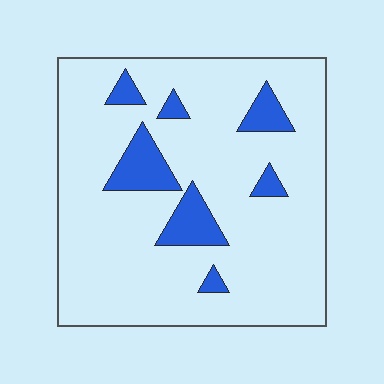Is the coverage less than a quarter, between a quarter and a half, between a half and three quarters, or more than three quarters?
Less than a quarter.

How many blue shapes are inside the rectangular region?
7.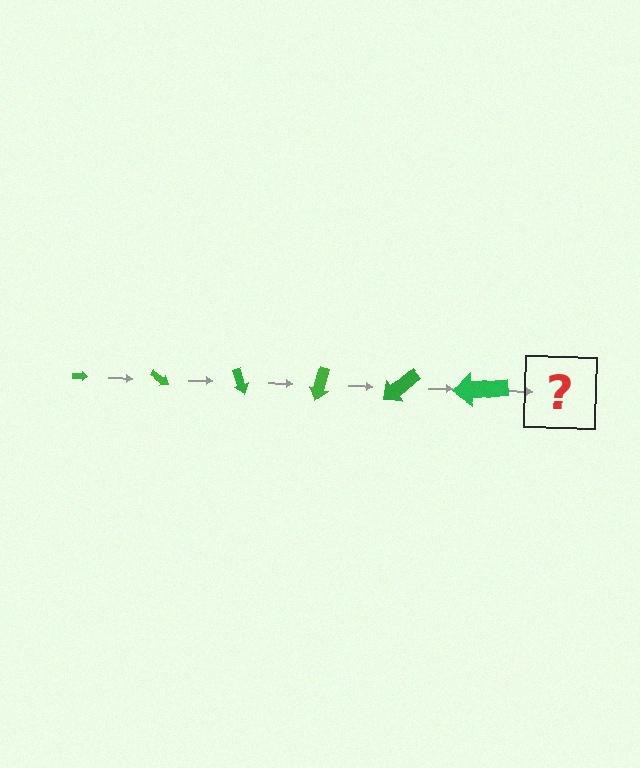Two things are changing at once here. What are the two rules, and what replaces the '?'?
The two rules are that the arrow grows larger each step and it rotates 35 degrees each step. The '?' should be an arrow, larger than the previous one and rotated 210 degrees from the start.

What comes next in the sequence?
The next element should be an arrow, larger than the previous one and rotated 210 degrees from the start.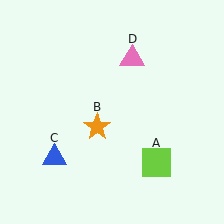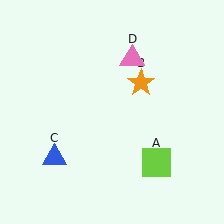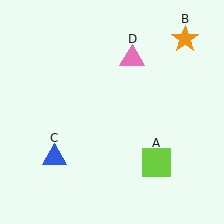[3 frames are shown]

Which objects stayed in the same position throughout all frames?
Lime square (object A) and blue triangle (object C) and pink triangle (object D) remained stationary.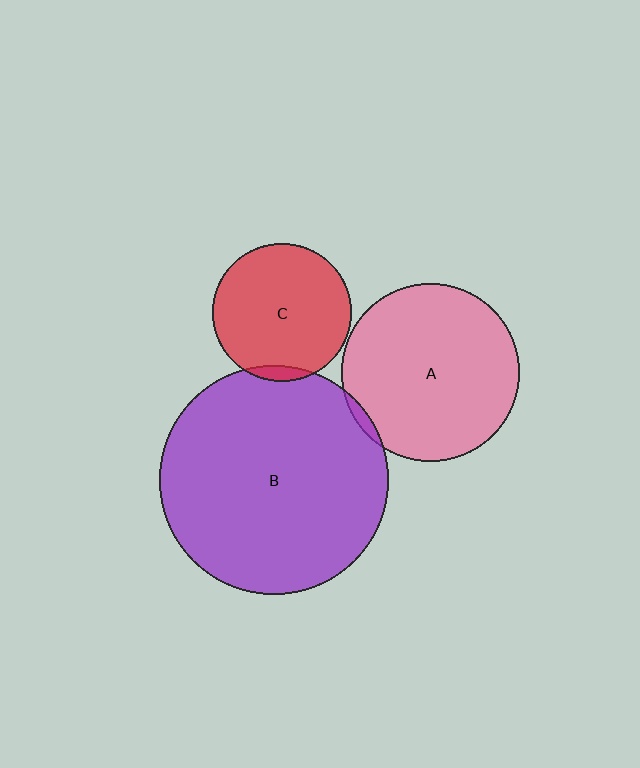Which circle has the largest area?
Circle B (purple).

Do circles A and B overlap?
Yes.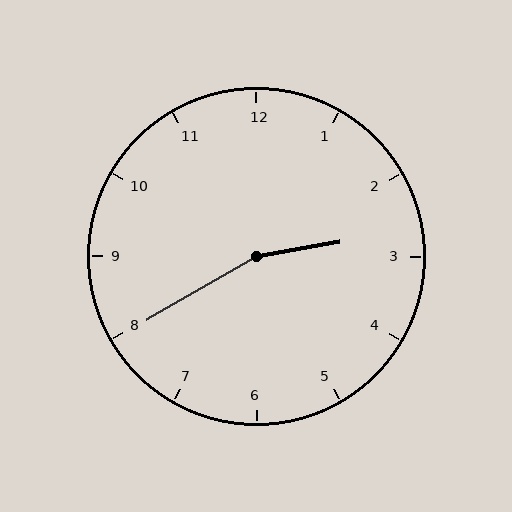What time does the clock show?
2:40.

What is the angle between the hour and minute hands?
Approximately 160 degrees.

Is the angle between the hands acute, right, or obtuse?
It is obtuse.